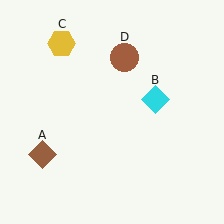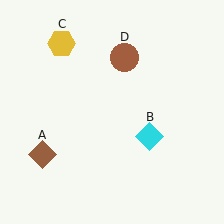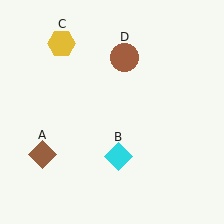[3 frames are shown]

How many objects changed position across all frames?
1 object changed position: cyan diamond (object B).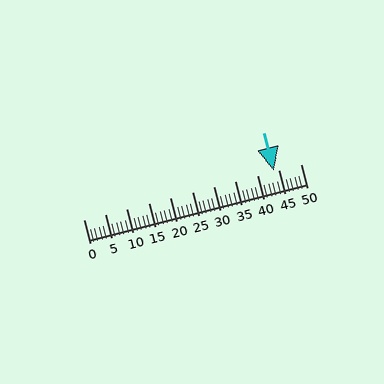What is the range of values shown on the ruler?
The ruler shows values from 0 to 50.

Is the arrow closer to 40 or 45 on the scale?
The arrow is closer to 45.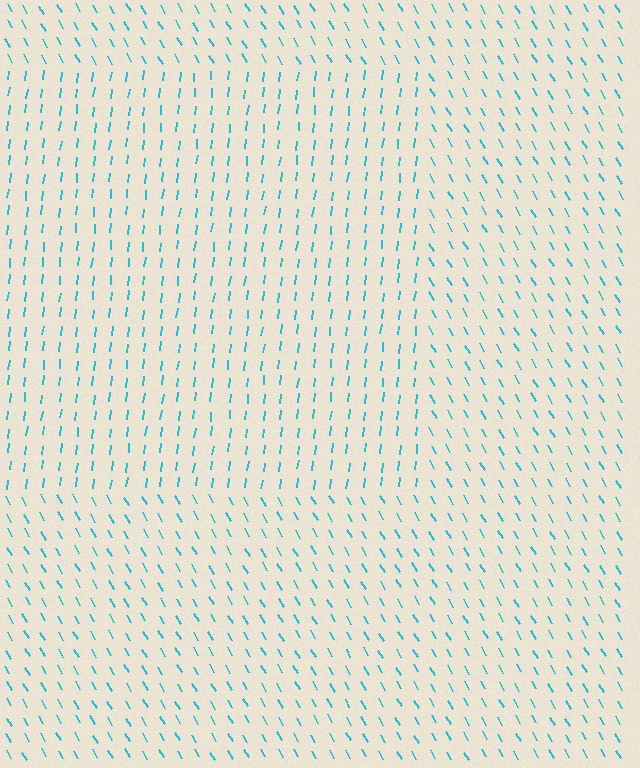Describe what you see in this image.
The image is filled with small cyan line segments. A rectangle region in the image has lines oriented differently from the surrounding lines, creating a visible texture boundary.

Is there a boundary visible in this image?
Yes, there is a texture boundary formed by a change in line orientation.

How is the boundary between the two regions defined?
The boundary is defined purely by a change in line orientation (approximately 37 degrees difference). All lines are the same color and thickness.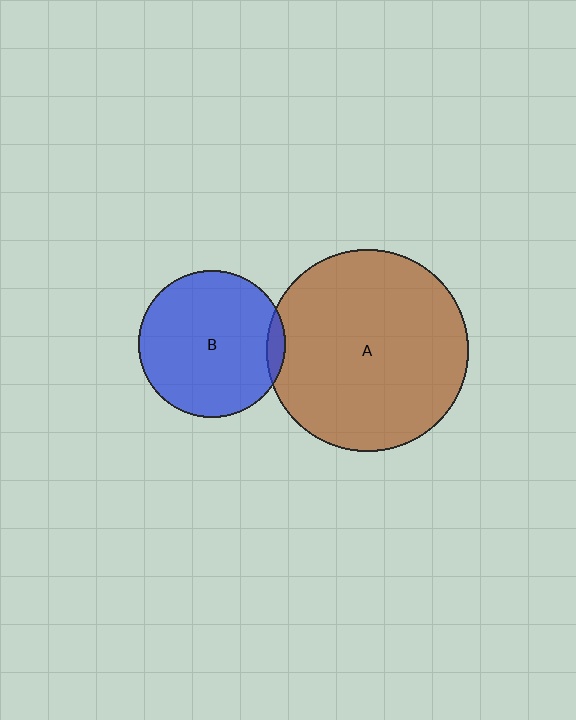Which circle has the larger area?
Circle A (brown).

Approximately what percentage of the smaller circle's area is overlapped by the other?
Approximately 5%.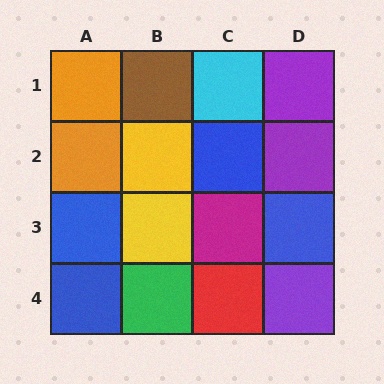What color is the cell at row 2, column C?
Blue.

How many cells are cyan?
1 cell is cyan.